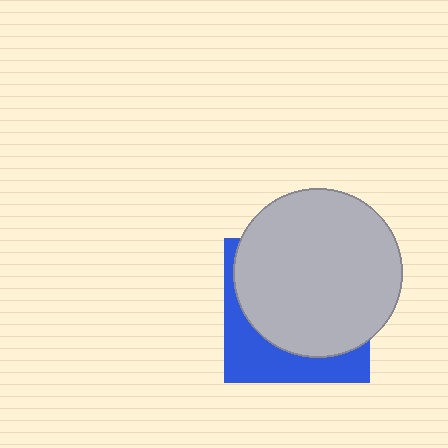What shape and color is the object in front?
The object in front is a light gray circle.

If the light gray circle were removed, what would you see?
You would see the complete blue square.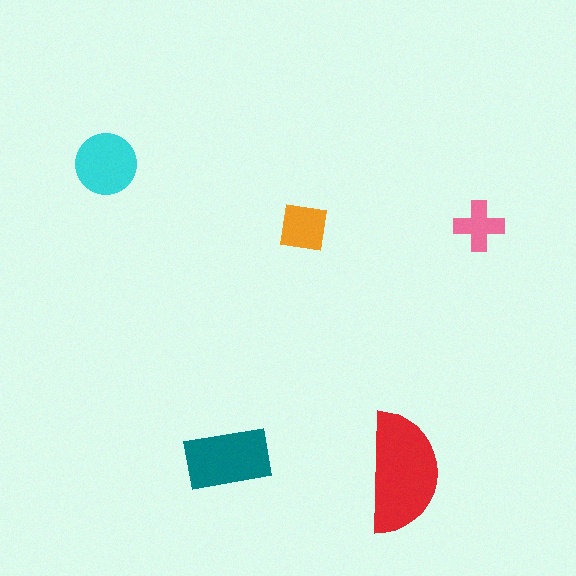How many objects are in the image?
There are 5 objects in the image.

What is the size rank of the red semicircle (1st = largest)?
1st.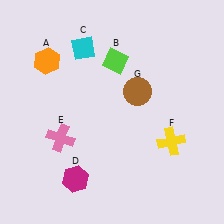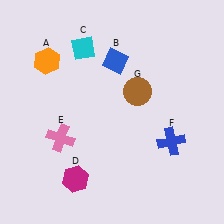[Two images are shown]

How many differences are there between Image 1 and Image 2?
There are 2 differences between the two images.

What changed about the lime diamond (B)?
In Image 1, B is lime. In Image 2, it changed to blue.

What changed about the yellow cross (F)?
In Image 1, F is yellow. In Image 2, it changed to blue.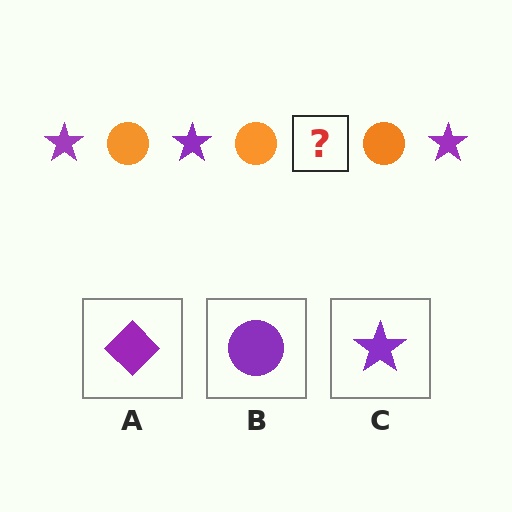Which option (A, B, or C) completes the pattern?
C.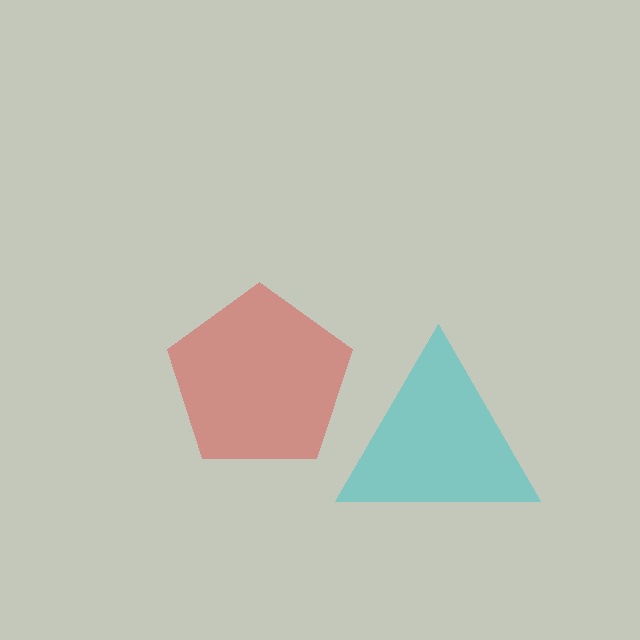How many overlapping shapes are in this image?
There are 2 overlapping shapes in the image.